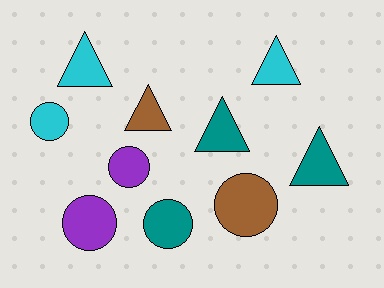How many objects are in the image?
There are 10 objects.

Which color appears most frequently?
Cyan, with 3 objects.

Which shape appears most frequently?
Triangle, with 5 objects.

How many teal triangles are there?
There are 2 teal triangles.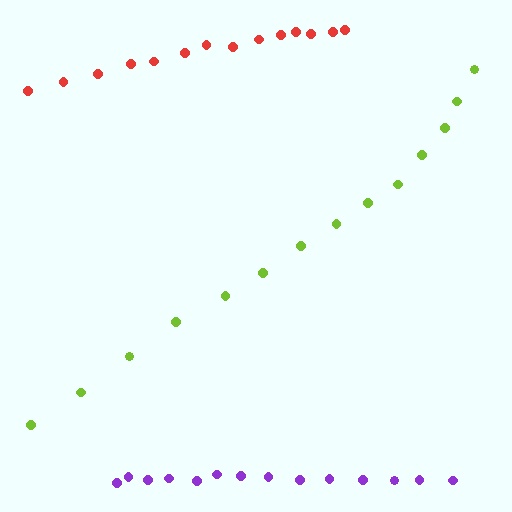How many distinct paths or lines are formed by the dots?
There are 3 distinct paths.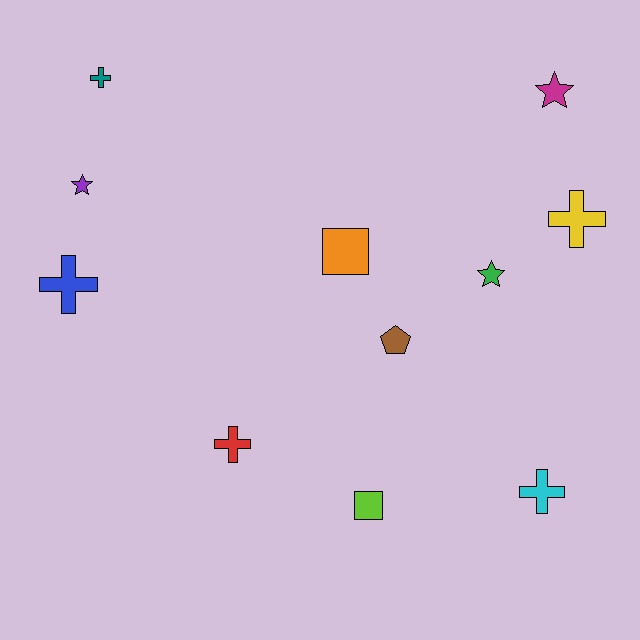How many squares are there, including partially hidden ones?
There are 2 squares.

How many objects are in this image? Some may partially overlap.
There are 11 objects.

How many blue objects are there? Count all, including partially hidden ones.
There is 1 blue object.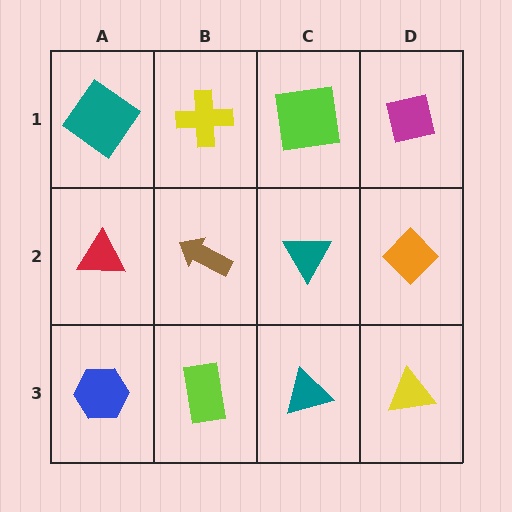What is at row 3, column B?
A lime rectangle.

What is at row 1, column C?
A lime square.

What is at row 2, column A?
A red triangle.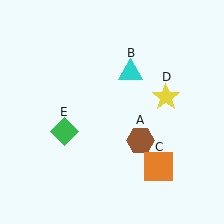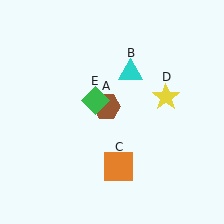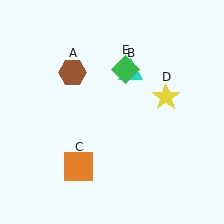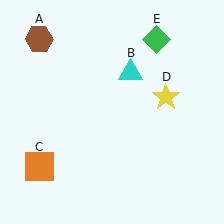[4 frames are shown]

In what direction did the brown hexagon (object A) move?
The brown hexagon (object A) moved up and to the left.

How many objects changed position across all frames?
3 objects changed position: brown hexagon (object A), orange square (object C), green diamond (object E).